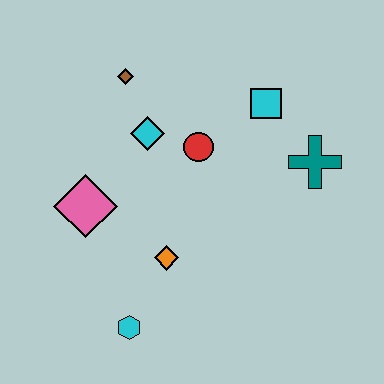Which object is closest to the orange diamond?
The cyan hexagon is closest to the orange diamond.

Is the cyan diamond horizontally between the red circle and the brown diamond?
Yes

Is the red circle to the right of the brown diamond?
Yes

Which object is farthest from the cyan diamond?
The cyan hexagon is farthest from the cyan diamond.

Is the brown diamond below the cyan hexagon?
No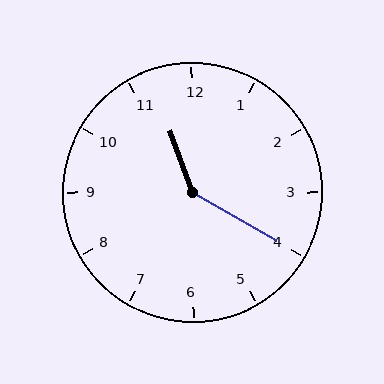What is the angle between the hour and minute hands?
Approximately 140 degrees.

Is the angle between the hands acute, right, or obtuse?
It is obtuse.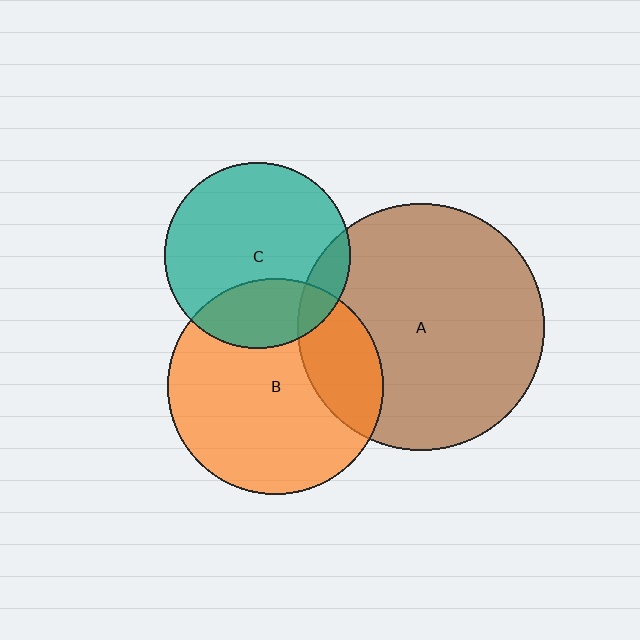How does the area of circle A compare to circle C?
Approximately 1.8 times.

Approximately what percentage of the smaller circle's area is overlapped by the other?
Approximately 25%.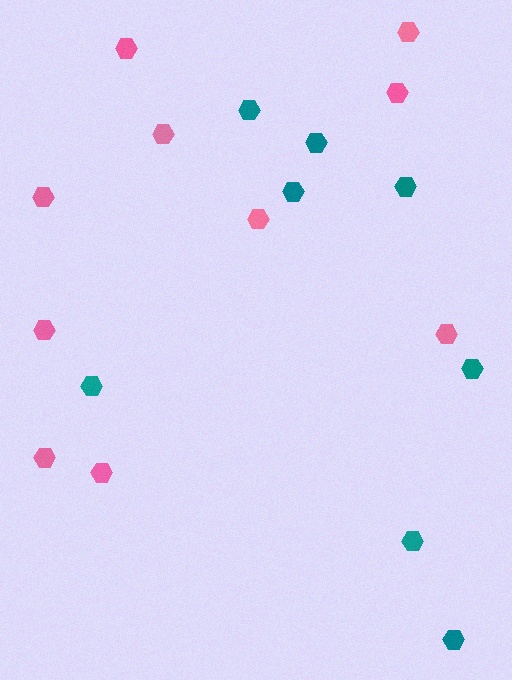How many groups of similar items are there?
There are 2 groups: one group of teal hexagons (8) and one group of pink hexagons (10).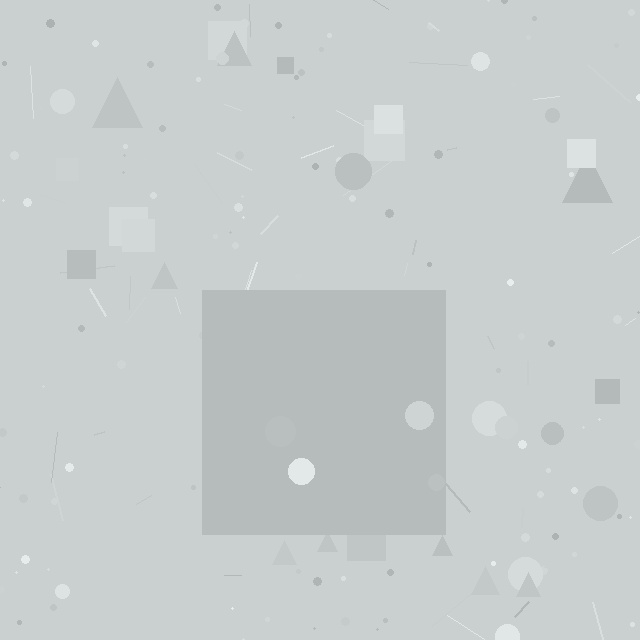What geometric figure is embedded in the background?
A square is embedded in the background.